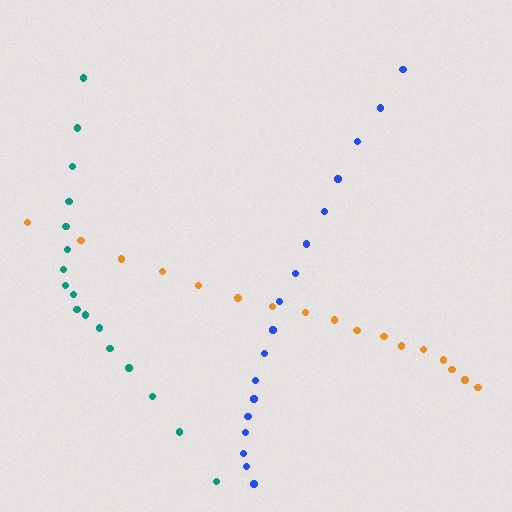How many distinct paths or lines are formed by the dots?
There are 3 distinct paths.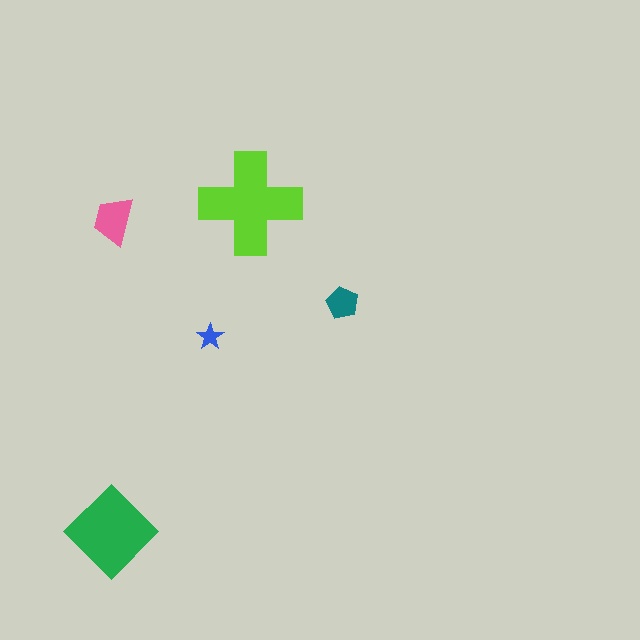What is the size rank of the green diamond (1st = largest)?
2nd.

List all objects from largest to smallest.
The lime cross, the green diamond, the pink trapezoid, the teal pentagon, the blue star.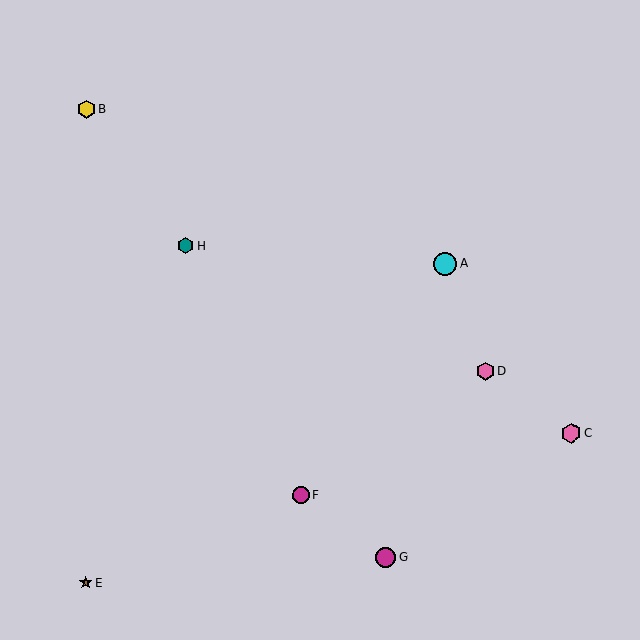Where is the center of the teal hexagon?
The center of the teal hexagon is at (186, 246).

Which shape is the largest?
The cyan circle (labeled A) is the largest.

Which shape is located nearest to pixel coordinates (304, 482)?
The magenta circle (labeled F) at (301, 495) is nearest to that location.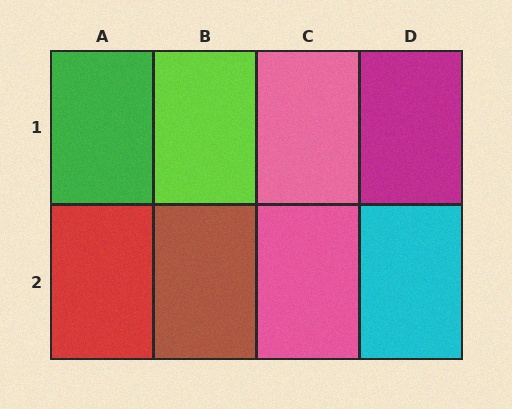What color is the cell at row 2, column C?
Pink.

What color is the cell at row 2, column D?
Cyan.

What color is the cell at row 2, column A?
Red.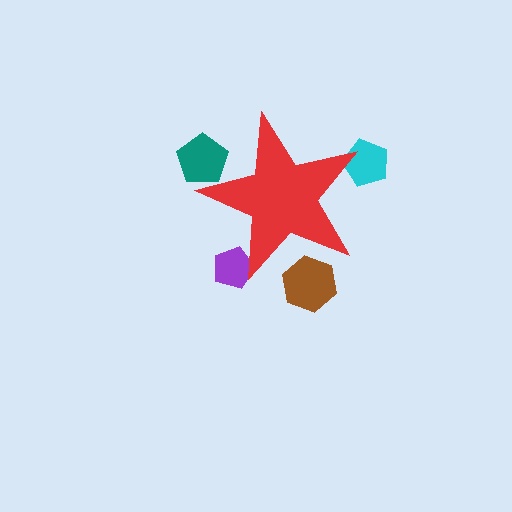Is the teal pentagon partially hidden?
Yes, the teal pentagon is partially hidden behind the red star.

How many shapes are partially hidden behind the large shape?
4 shapes are partially hidden.